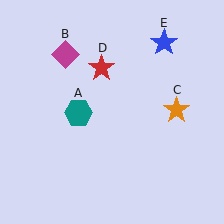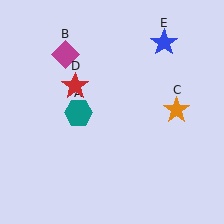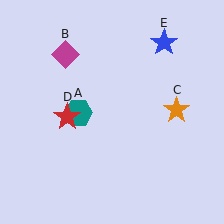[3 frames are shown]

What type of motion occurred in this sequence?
The red star (object D) rotated counterclockwise around the center of the scene.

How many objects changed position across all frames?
1 object changed position: red star (object D).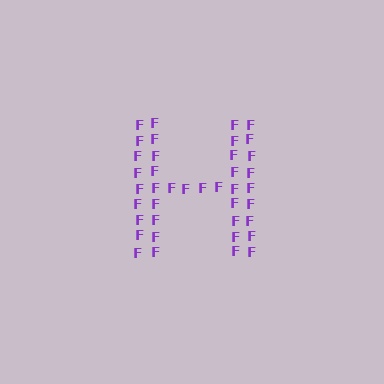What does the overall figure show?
The overall figure shows the letter H.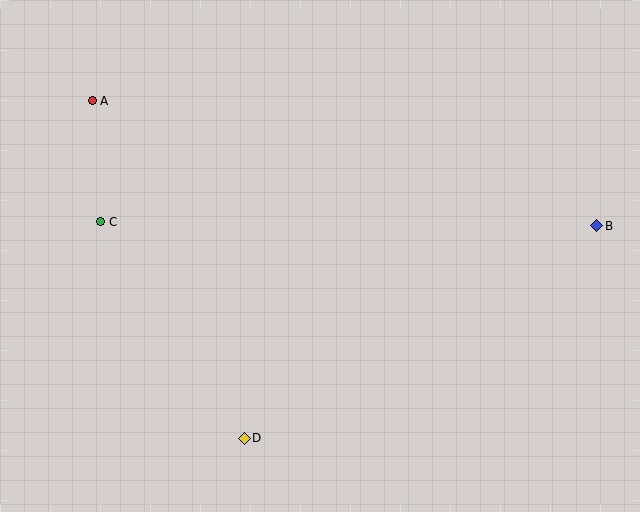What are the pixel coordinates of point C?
Point C is at (101, 222).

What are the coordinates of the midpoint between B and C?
The midpoint between B and C is at (349, 224).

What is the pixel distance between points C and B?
The distance between C and B is 496 pixels.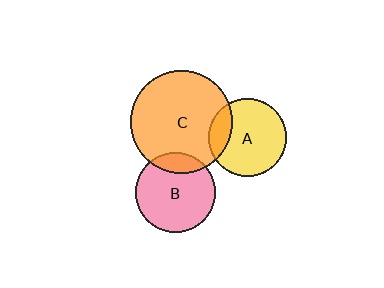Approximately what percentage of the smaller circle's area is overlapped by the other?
Approximately 20%.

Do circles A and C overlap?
Yes.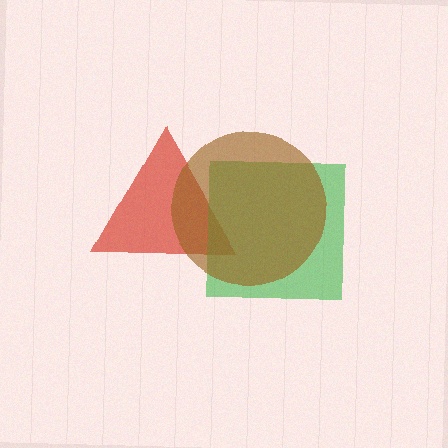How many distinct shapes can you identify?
There are 3 distinct shapes: a red triangle, a green square, a brown circle.